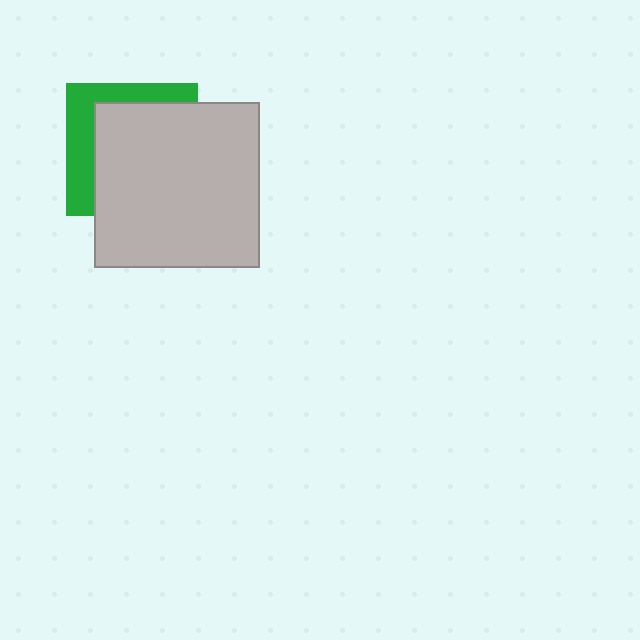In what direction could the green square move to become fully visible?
The green square could move toward the upper-left. That would shift it out from behind the light gray square entirely.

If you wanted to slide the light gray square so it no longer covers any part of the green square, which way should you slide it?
Slide it toward the lower-right — that is the most direct way to separate the two shapes.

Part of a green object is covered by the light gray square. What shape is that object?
It is a square.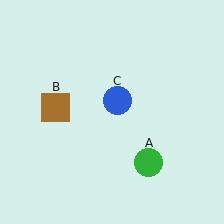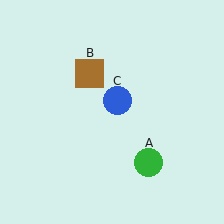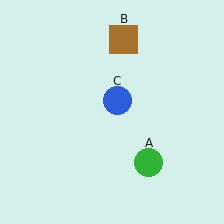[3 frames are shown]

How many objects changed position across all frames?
1 object changed position: brown square (object B).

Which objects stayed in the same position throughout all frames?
Green circle (object A) and blue circle (object C) remained stationary.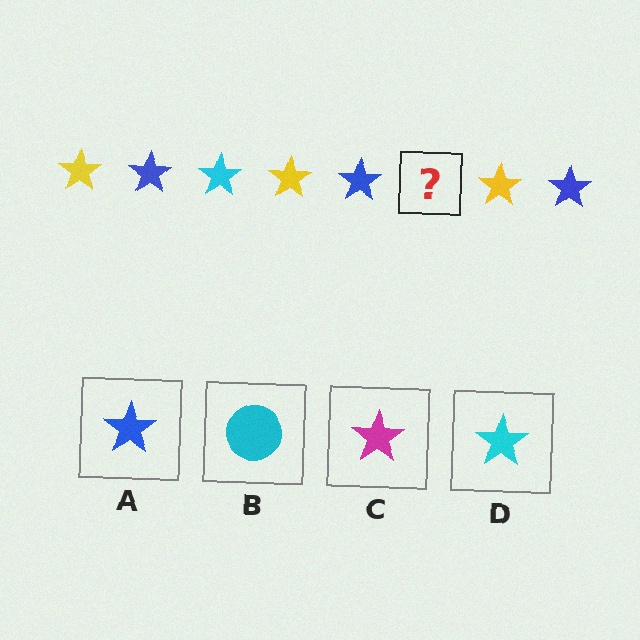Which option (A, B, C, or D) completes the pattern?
D.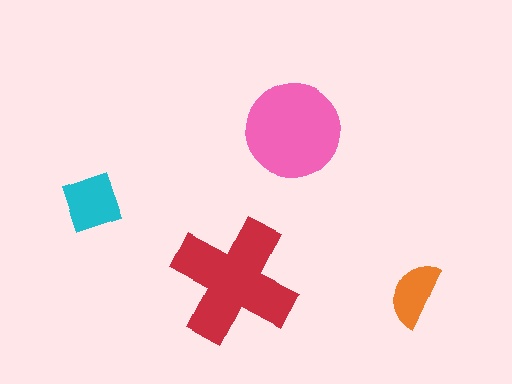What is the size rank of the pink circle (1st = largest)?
2nd.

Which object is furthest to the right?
The orange semicircle is rightmost.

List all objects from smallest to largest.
The orange semicircle, the cyan diamond, the pink circle, the red cross.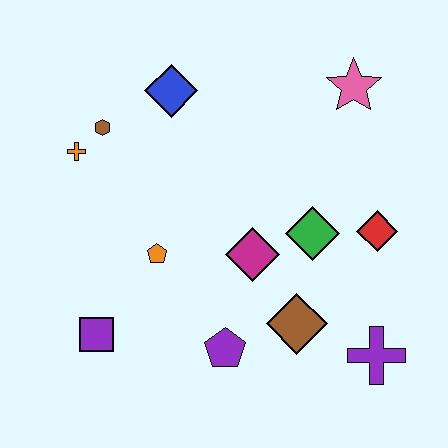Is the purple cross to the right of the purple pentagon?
Yes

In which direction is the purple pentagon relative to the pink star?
The purple pentagon is below the pink star.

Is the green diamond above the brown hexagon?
No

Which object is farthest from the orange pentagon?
The pink star is farthest from the orange pentagon.